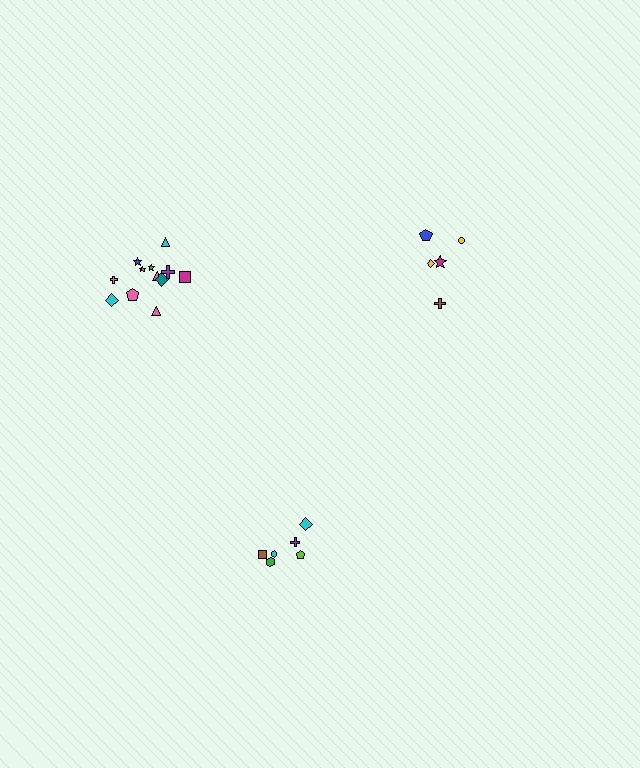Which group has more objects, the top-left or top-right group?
The top-left group.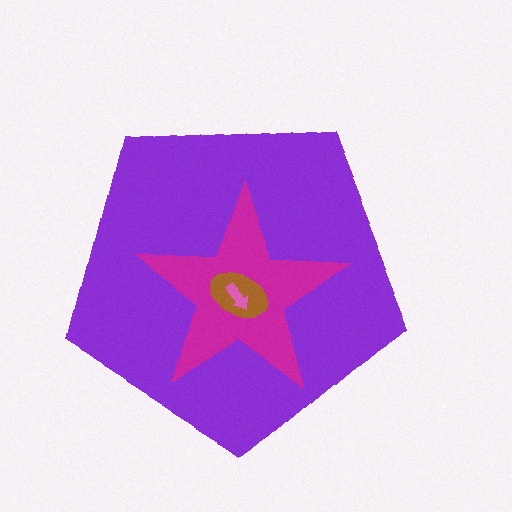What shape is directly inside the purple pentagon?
The magenta star.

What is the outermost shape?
The purple pentagon.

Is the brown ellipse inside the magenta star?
Yes.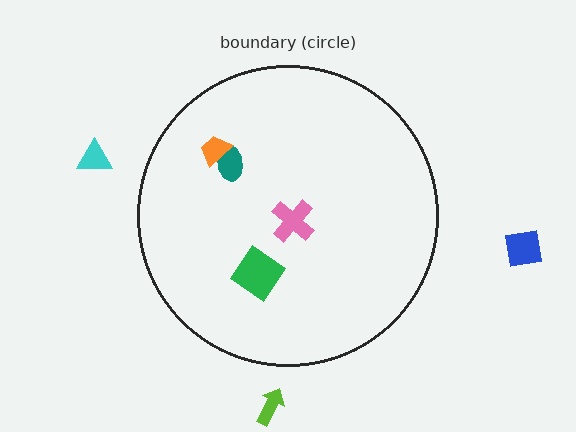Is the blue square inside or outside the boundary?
Outside.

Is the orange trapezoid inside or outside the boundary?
Inside.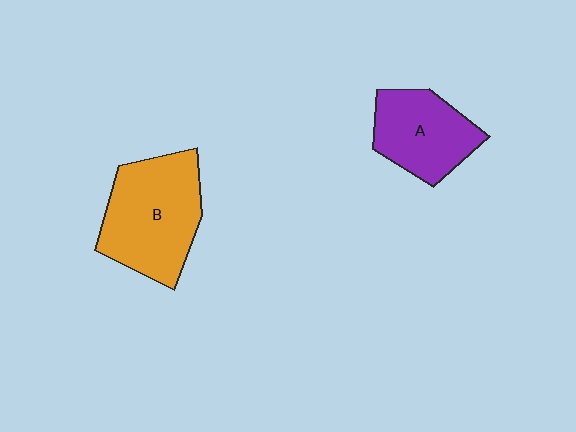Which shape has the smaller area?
Shape A (purple).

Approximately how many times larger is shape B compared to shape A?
Approximately 1.4 times.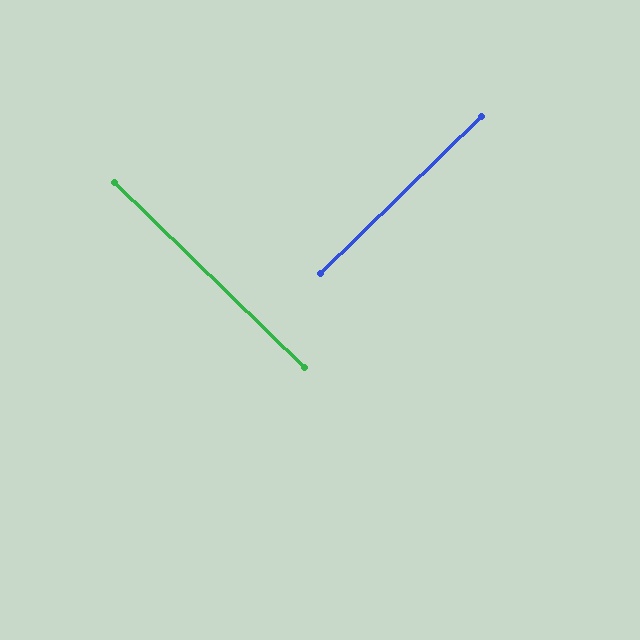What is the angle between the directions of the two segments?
Approximately 89 degrees.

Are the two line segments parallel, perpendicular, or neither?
Perpendicular — they meet at approximately 89°.